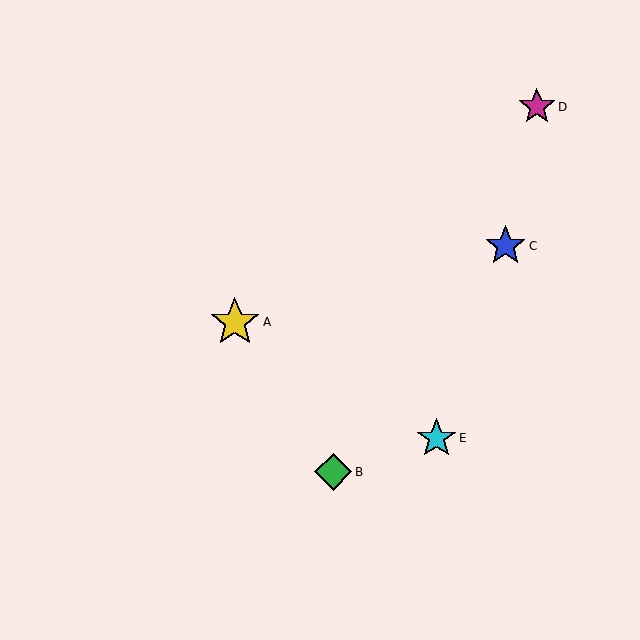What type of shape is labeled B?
Shape B is a green diamond.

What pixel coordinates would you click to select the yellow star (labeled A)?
Click at (235, 322) to select the yellow star A.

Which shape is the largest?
The yellow star (labeled A) is the largest.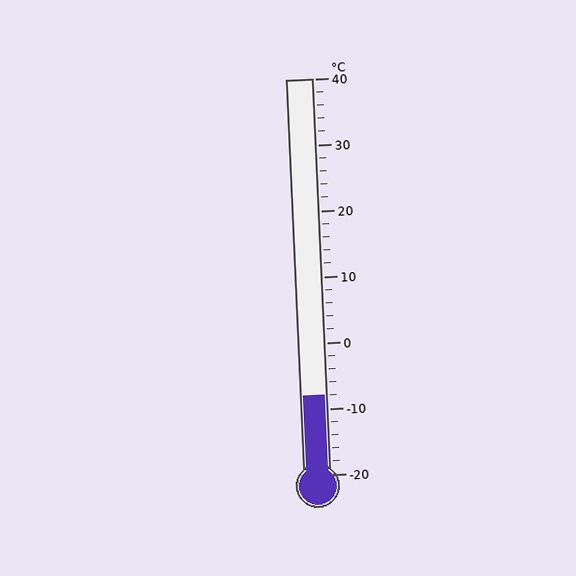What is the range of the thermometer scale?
The thermometer scale ranges from -20°C to 40°C.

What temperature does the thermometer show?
The thermometer shows approximately -8°C.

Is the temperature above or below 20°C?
The temperature is below 20°C.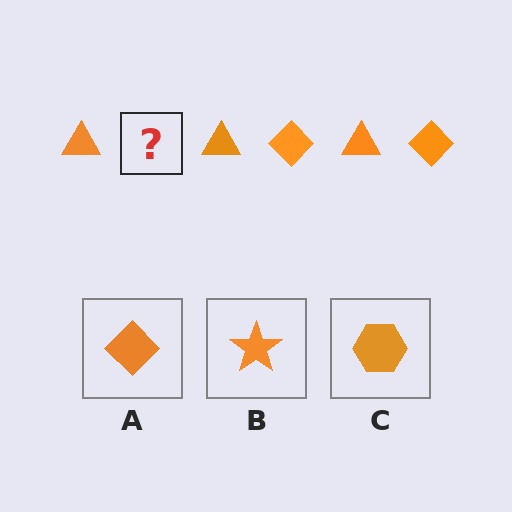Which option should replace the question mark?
Option A.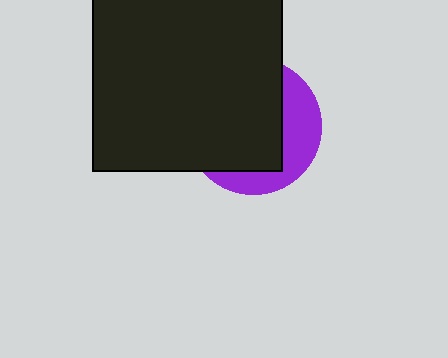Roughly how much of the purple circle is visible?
A small part of it is visible (roughly 33%).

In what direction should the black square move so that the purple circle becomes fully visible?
The black square should move left. That is the shortest direction to clear the overlap and leave the purple circle fully visible.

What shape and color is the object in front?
The object in front is a black square.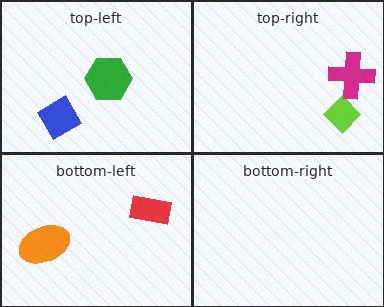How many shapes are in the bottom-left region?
2.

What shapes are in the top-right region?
The lime diamond, the magenta cross.